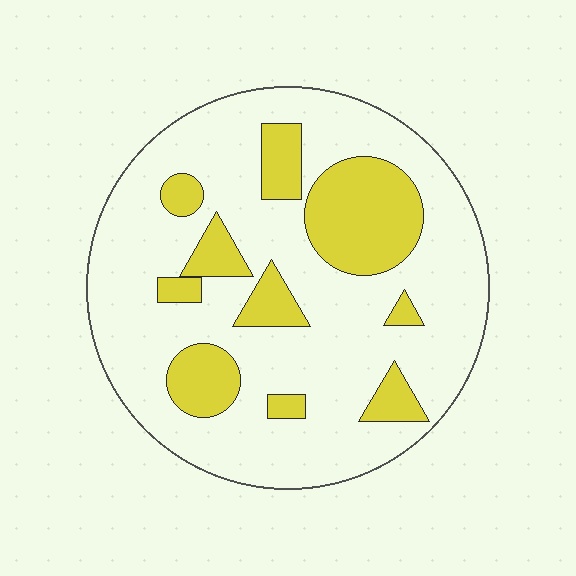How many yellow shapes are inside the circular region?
10.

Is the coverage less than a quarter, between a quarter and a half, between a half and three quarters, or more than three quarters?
Less than a quarter.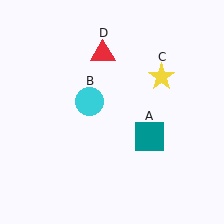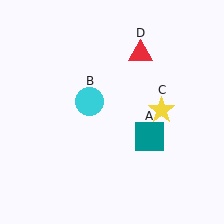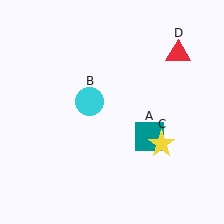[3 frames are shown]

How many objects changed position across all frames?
2 objects changed position: yellow star (object C), red triangle (object D).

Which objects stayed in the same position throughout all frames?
Teal square (object A) and cyan circle (object B) remained stationary.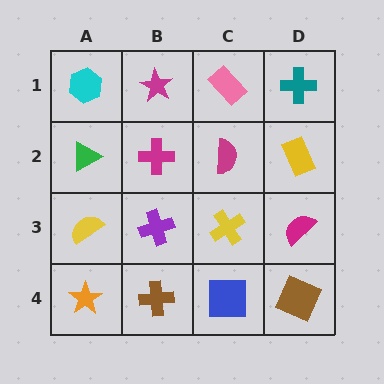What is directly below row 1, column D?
A yellow rectangle.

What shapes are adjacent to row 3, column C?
A magenta semicircle (row 2, column C), a blue square (row 4, column C), a purple cross (row 3, column B), a magenta semicircle (row 3, column D).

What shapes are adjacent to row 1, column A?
A green triangle (row 2, column A), a magenta star (row 1, column B).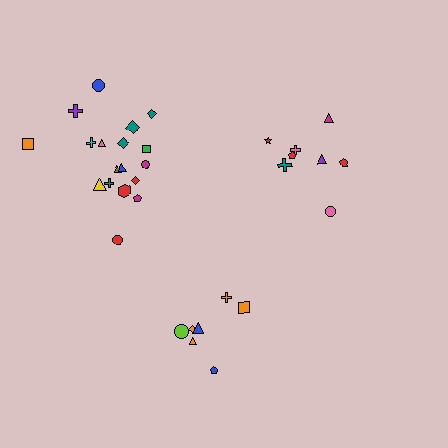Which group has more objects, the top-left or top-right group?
The top-left group.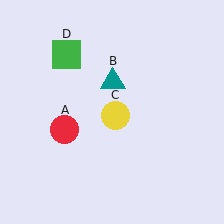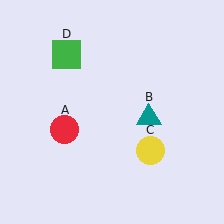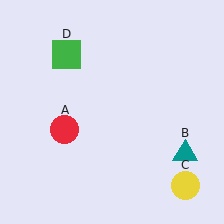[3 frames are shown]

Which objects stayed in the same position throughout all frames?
Red circle (object A) and green square (object D) remained stationary.